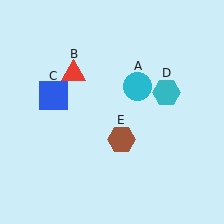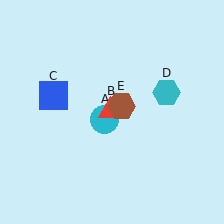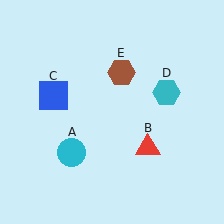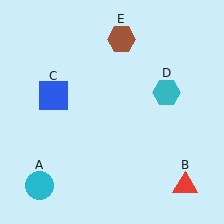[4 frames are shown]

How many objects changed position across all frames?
3 objects changed position: cyan circle (object A), red triangle (object B), brown hexagon (object E).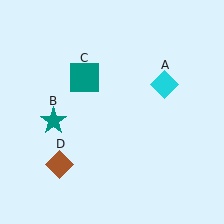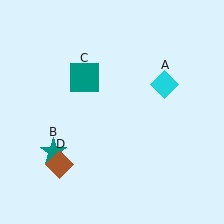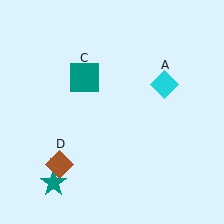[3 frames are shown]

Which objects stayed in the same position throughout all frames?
Cyan diamond (object A) and teal square (object C) and brown diamond (object D) remained stationary.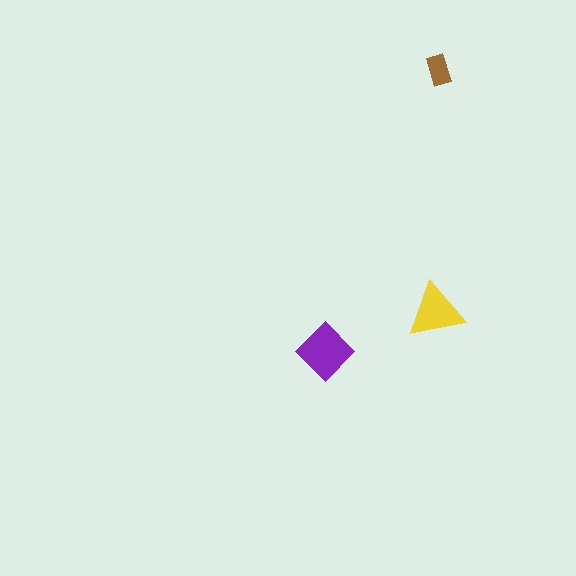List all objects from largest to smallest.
The purple diamond, the yellow triangle, the brown rectangle.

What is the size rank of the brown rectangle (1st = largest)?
3rd.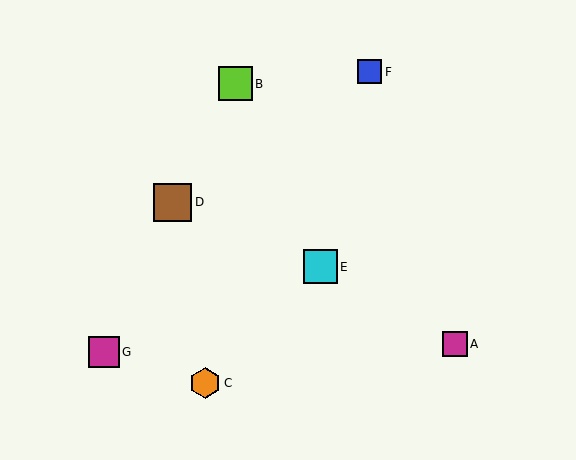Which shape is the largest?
The brown square (labeled D) is the largest.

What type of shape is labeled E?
Shape E is a cyan square.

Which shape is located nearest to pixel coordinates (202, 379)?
The orange hexagon (labeled C) at (205, 383) is nearest to that location.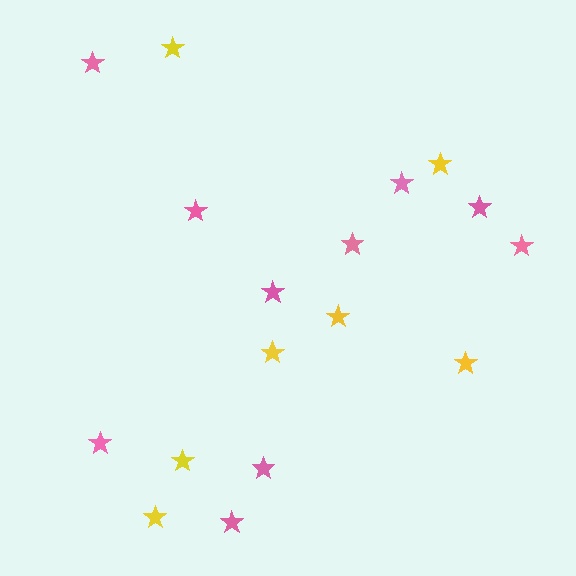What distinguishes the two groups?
There are 2 groups: one group of pink stars (10) and one group of yellow stars (7).